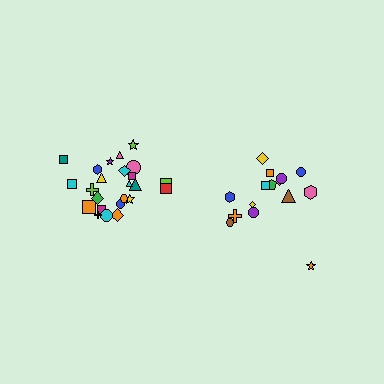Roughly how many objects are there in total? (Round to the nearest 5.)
Roughly 40 objects in total.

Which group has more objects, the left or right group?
The left group.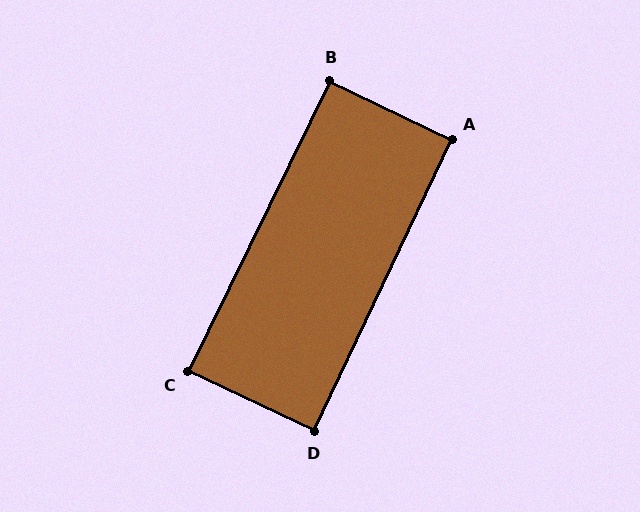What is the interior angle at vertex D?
Approximately 90 degrees (approximately right).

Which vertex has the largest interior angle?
A, at approximately 91 degrees.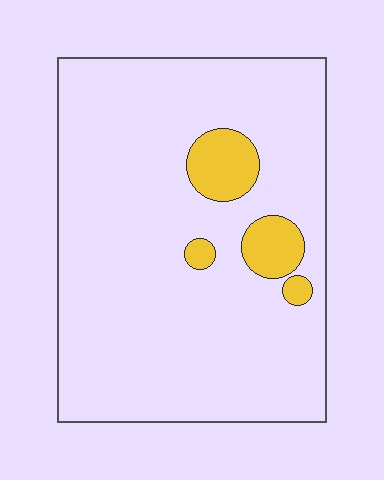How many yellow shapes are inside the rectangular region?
4.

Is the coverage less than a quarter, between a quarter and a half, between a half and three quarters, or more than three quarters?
Less than a quarter.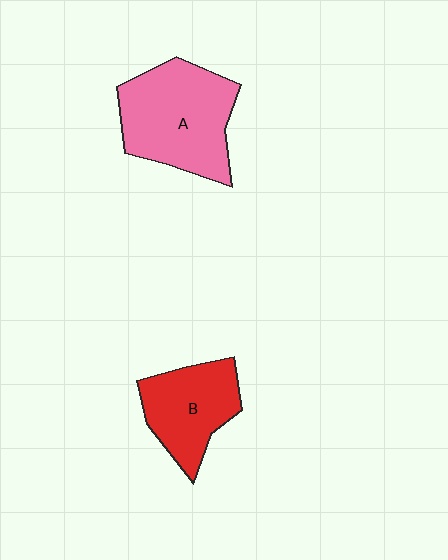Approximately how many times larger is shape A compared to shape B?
Approximately 1.4 times.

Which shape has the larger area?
Shape A (pink).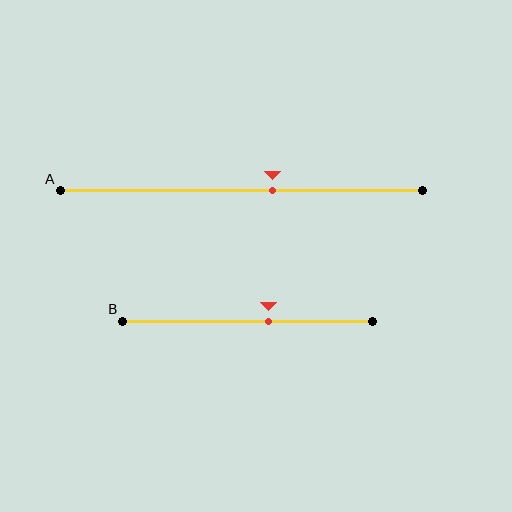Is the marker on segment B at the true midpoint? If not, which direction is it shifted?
No, the marker on segment B is shifted to the right by about 9% of the segment length.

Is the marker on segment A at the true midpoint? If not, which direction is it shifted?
No, the marker on segment A is shifted to the right by about 9% of the segment length.